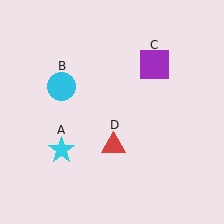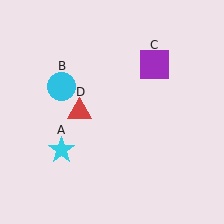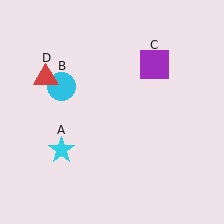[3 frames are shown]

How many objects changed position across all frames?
1 object changed position: red triangle (object D).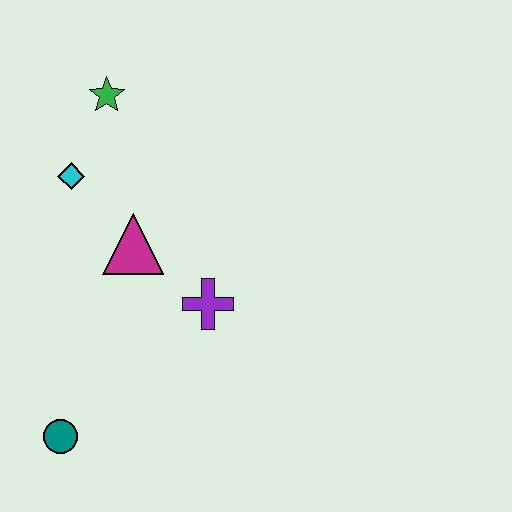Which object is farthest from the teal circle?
The green star is farthest from the teal circle.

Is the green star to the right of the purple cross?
No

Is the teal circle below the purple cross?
Yes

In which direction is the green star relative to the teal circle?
The green star is above the teal circle.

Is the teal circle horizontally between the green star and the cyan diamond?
No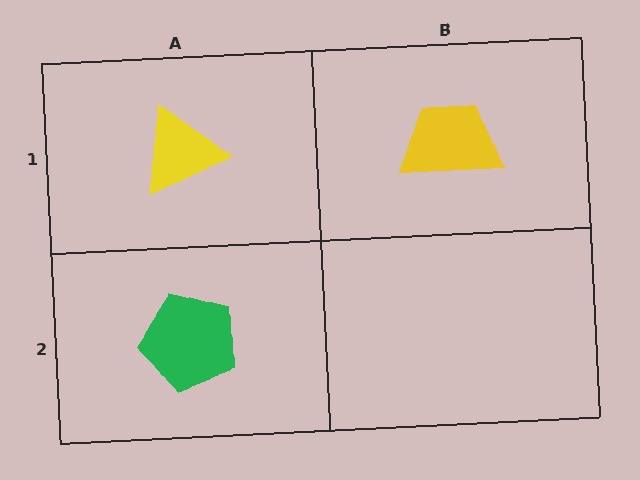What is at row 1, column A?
A yellow triangle.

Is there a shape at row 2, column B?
No, that cell is empty.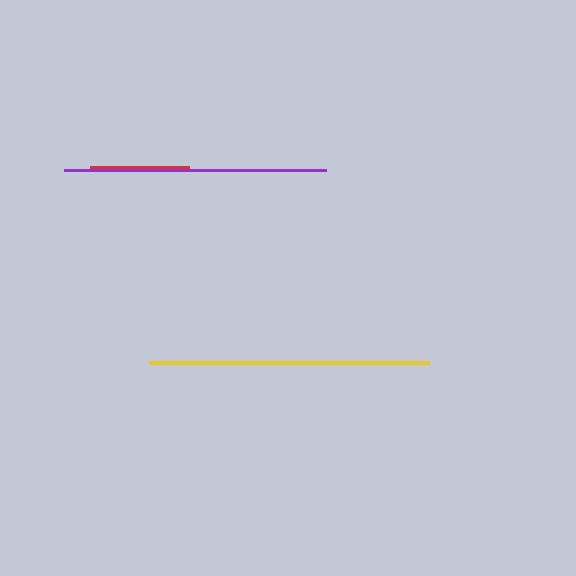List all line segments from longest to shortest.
From longest to shortest: yellow, purple, red.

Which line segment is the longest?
The yellow line is the longest at approximately 280 pixels.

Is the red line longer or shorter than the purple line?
The purple line is longer than the red line.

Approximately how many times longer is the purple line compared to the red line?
The purple line is approximately 2.7 times the length of the red line.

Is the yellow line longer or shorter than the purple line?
The yellow line is longer than the purple line.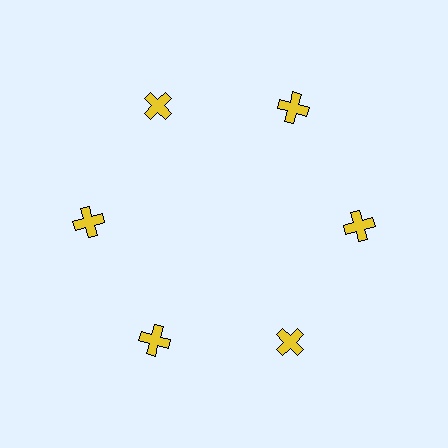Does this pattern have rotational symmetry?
Yes, this pattern has 6-fold rotational symmetry. It looks the same after rotating 60 degrees around the center.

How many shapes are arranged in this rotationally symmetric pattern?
There are 6 shapes, arranged in 6 groups of 1.